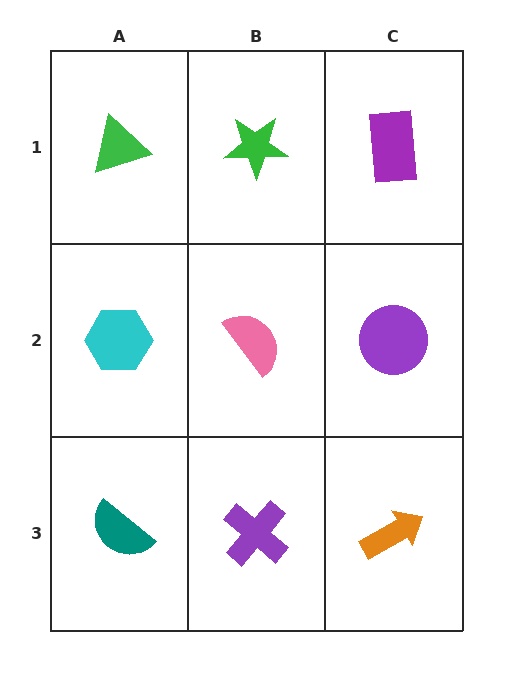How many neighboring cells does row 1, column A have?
2.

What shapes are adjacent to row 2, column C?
A purple rectangle (row 1, column C), an orange arrow (row 3, column C), a pink semicircle (row 2, column B).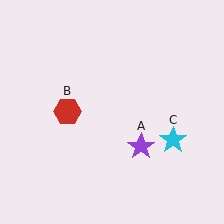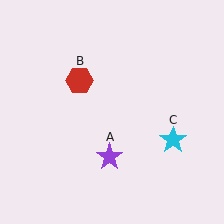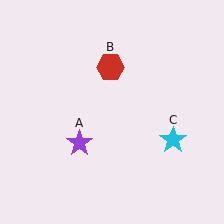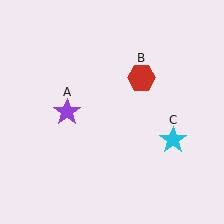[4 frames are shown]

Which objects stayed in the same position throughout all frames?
Cyan star (object C) remained stationary.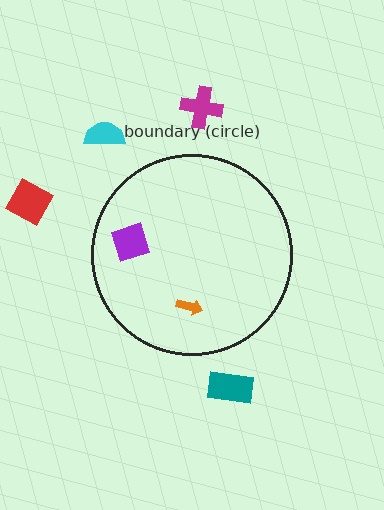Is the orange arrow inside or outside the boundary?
Inside.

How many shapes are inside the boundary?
2 inside, 4 outside.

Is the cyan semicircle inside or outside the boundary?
Outside.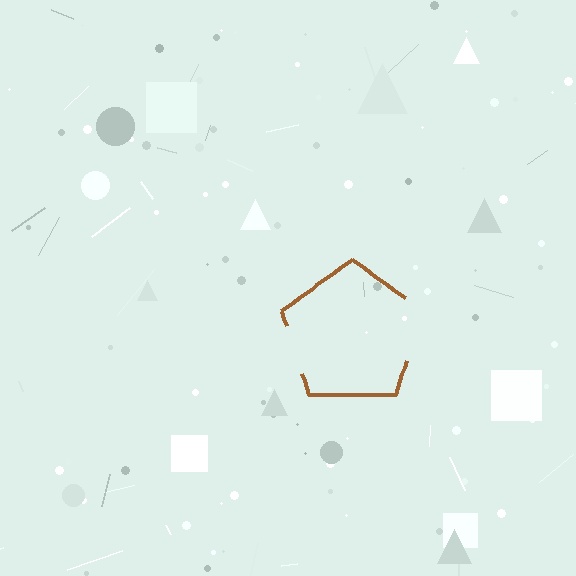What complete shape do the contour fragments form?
The contour fragments form a pentagon.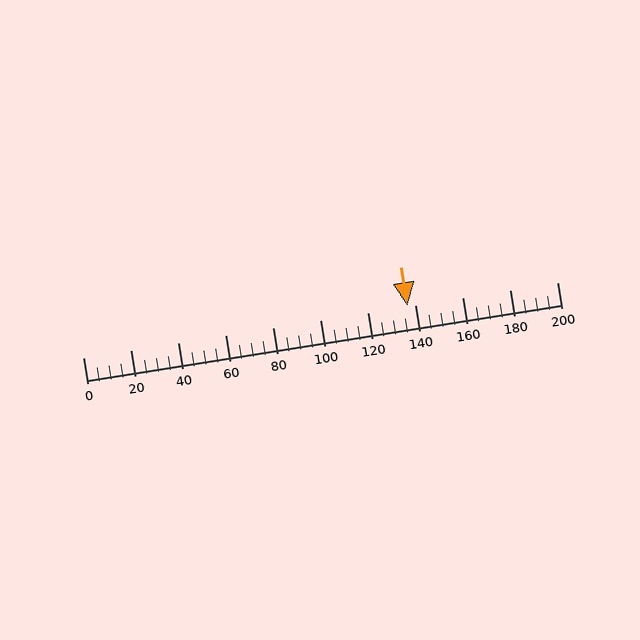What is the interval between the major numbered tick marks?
The major tick marks are spaced 20 units apart.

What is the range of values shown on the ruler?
The ruler shows values from 0 to 200.